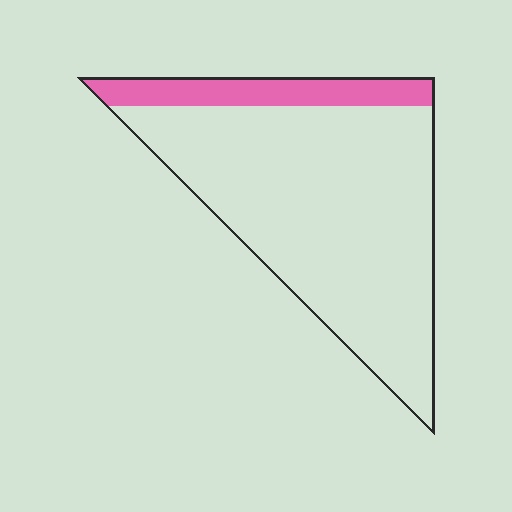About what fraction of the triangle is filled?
About one sixth (1/6).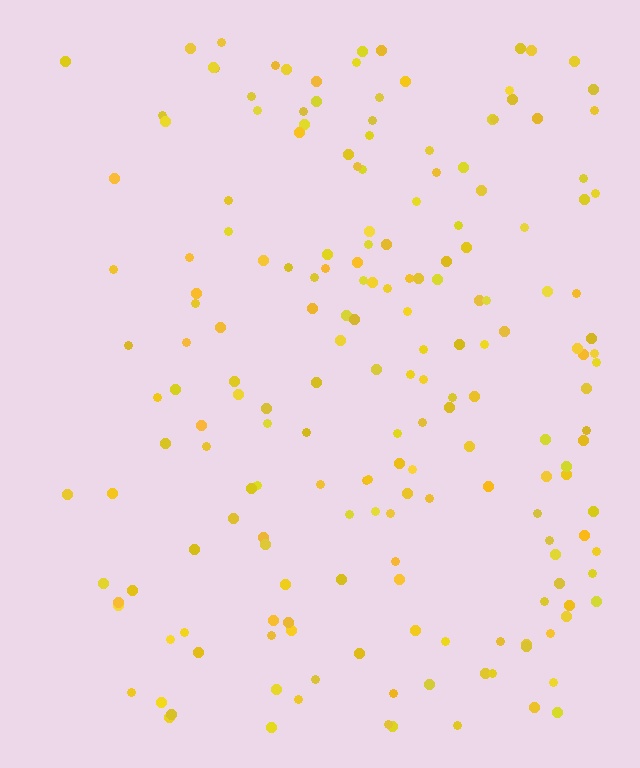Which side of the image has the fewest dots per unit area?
The left.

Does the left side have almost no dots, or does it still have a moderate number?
Still a moderate number, just noticeably fewer than the right.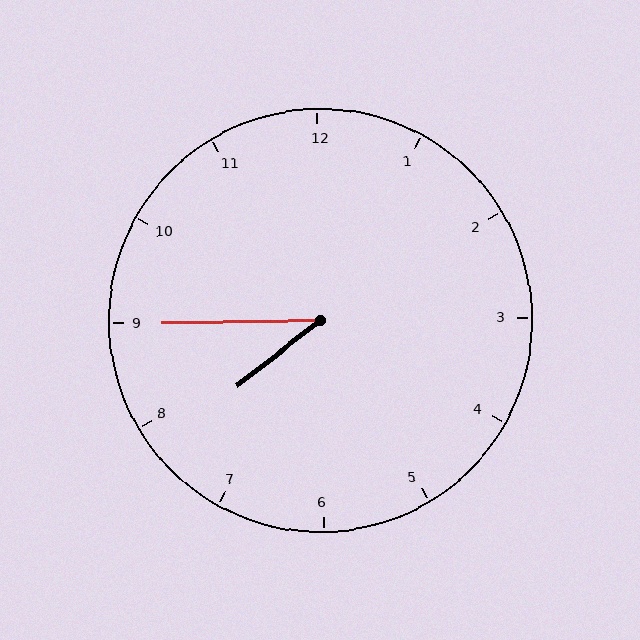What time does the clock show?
7:45.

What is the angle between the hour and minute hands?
Approximately 38 degrees.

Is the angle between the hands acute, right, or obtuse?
It is acute.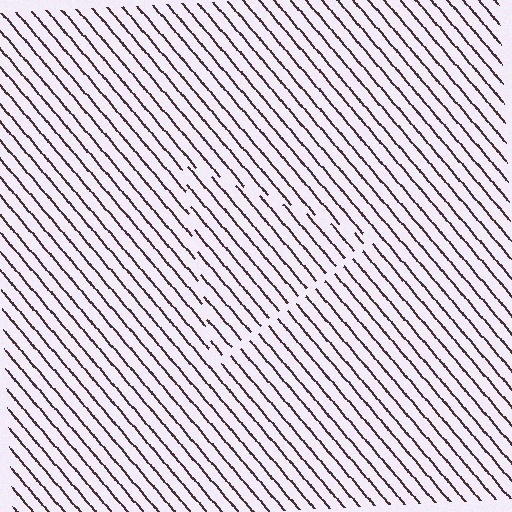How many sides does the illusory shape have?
3 sides — the line-ends trace a triangle.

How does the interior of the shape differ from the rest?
The interior of the shape contains the same grating, shifted by half a period — the contour is defined by the phase discontinuity where line-ends from the inner and outer gratings abut.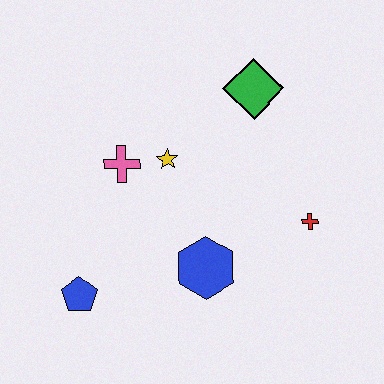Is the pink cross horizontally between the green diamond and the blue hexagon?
No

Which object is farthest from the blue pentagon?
The green diamond is farthest from the blue pentagon.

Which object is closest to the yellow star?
The pink cross is closest to the yellow star.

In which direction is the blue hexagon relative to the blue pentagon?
The blue hexagon is to the right of the blue pentagon.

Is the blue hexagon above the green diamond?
No